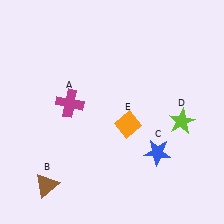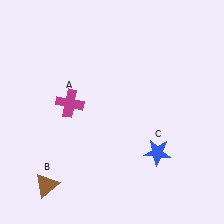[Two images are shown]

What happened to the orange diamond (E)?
The orange diamond (E) was removed in Image 2. It was in the bottom-right area of Image 1.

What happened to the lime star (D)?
The lime star (D) was removed in Image 2. It was in the bottom-right area of Image 1.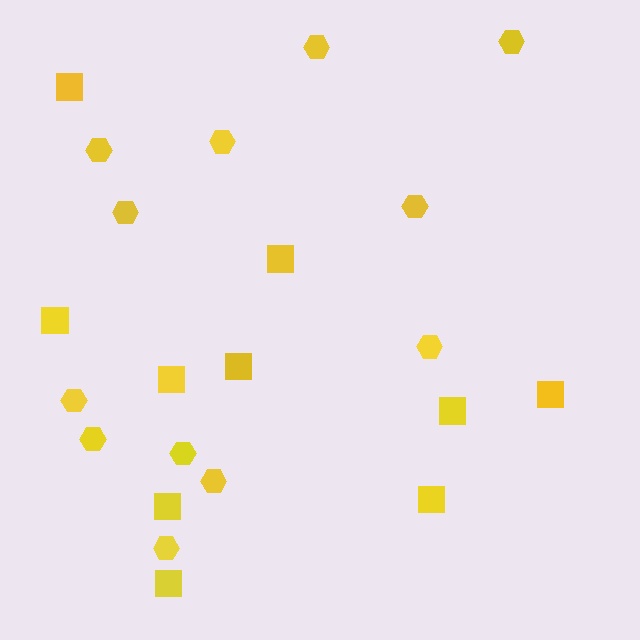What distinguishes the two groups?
There are 2 groups: one group of hexagons (12) and one group of squares (10).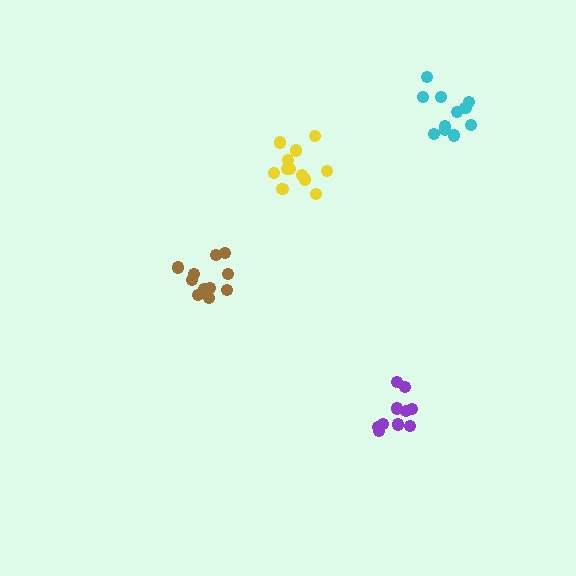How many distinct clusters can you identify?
There are 4 distinct clusters.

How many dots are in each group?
Group 1: 12 dots, Group 2: 10 dots, Group 3: 11 dots, Group 4: 11 dots (44 total).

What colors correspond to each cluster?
The clusters are colored: yellow, purple, brown, cyan.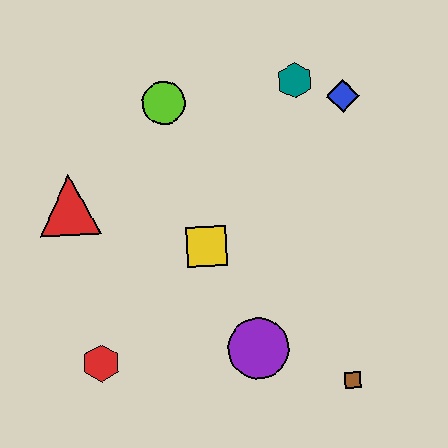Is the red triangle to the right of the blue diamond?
No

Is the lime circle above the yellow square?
Yes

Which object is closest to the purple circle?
The brown square is closest to the purple circle.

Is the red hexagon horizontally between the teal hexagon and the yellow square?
No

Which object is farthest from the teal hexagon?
The red hexagon is farthest from the teal hexagon.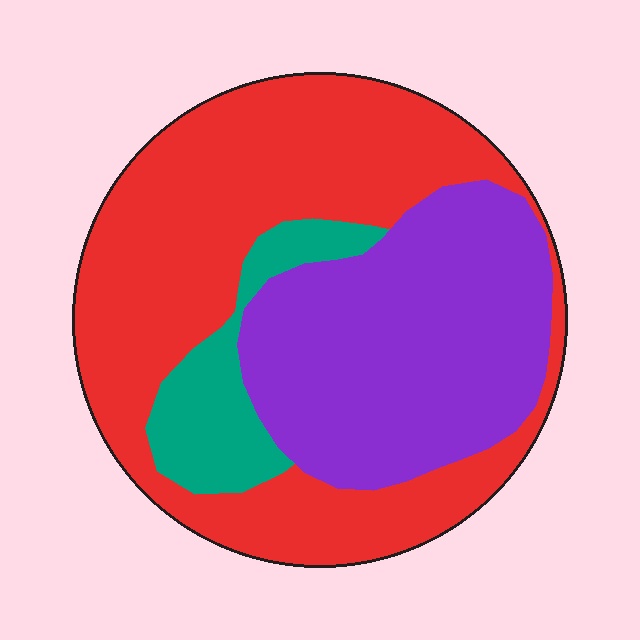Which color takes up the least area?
Teal, at roughly 10%.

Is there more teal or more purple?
Purple.